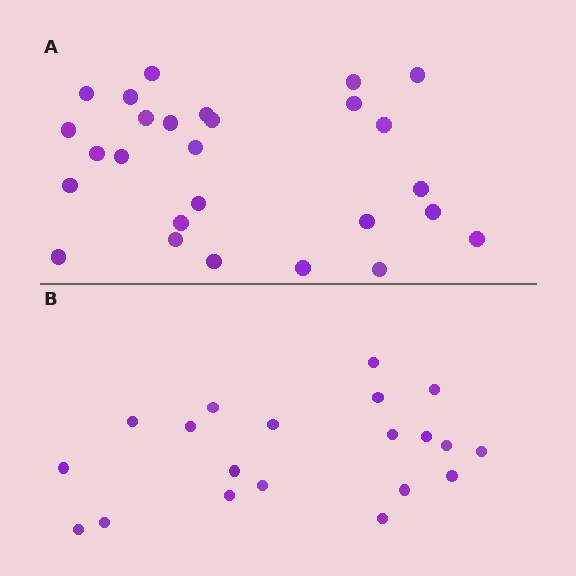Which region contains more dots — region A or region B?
Region A (the top region) has more dots.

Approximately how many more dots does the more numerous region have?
Region A has roughly 8 or so more dots than region B.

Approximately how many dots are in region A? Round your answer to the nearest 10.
About 30 dots. (The exact count is 27, which rounds to 30.)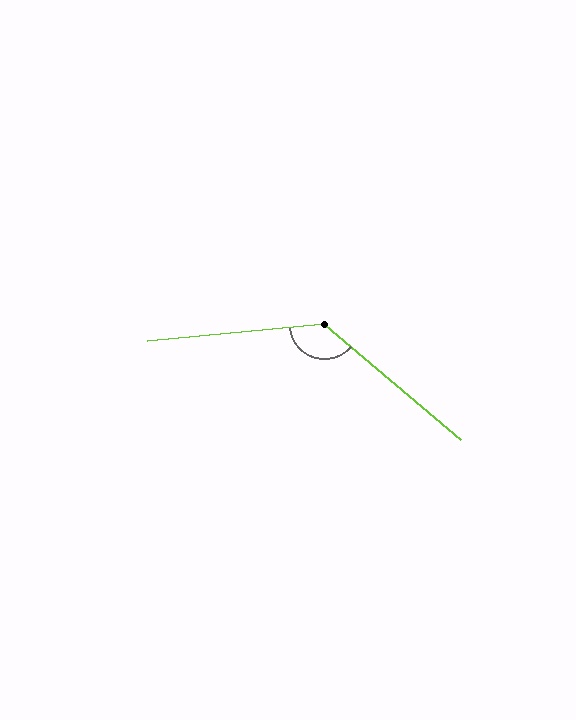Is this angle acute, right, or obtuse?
It is obtuse.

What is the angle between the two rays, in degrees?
Approximately 135 degrees.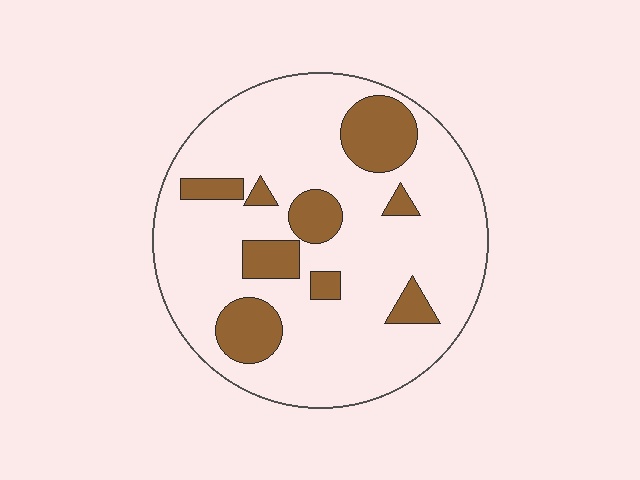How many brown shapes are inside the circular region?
9.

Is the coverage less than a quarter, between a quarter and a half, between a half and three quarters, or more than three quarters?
Less than a quarter.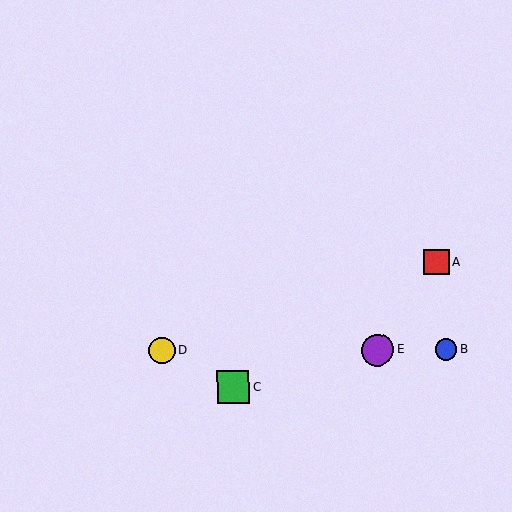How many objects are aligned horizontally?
3 objects (B, D, E) are aligned horizontally.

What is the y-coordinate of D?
Object D is at y≈351.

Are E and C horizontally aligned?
No, E is at y≈350 and C is at y≈387.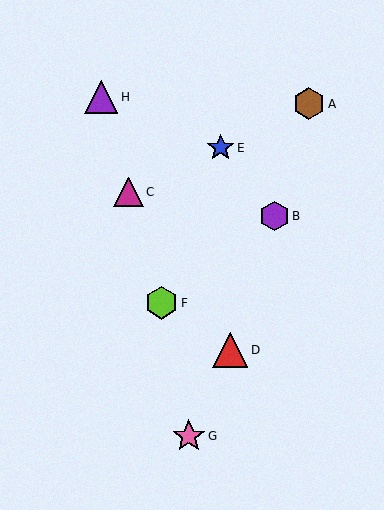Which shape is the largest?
The red triangle (labeled D) is the largest.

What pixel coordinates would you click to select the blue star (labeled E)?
Click at (221, 148) to select the blue star E.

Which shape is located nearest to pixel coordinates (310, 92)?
The brown hexagon (labeled A) at (309, 104) is nearest to that location.